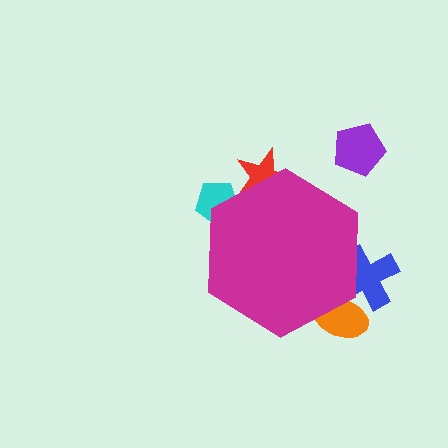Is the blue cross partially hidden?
Yes, the blue cross is partially hidden behind the magenta hexagon.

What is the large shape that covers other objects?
A magenta hexagon.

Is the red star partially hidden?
Yes, the red star is partially hidden behind the magenta hexagon.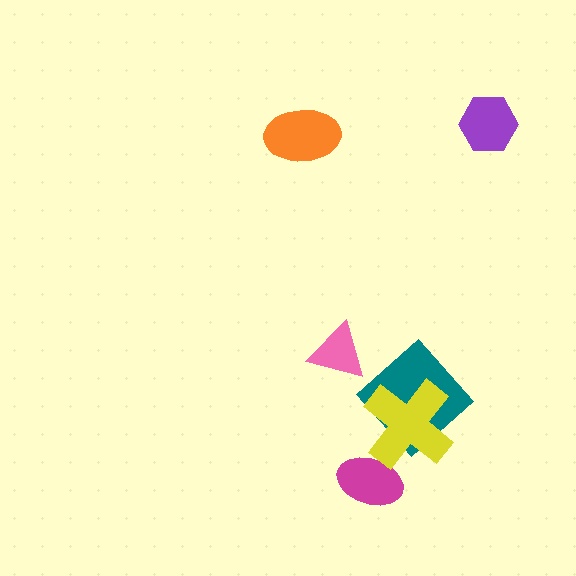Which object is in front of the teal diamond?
The yellow cross is in front of the teal diamond.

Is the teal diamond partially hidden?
Yes, it is partially covered by another shape.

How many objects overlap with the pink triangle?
0 objects overlap with the pink triangle.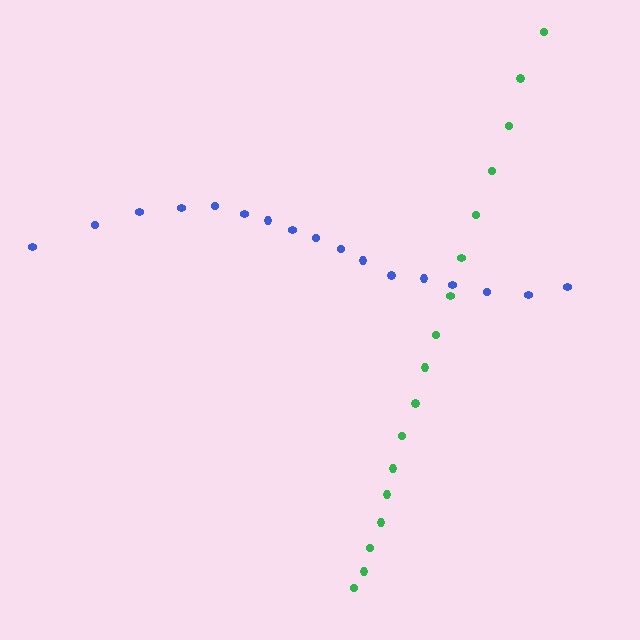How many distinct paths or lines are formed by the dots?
There are 2 distinct paths.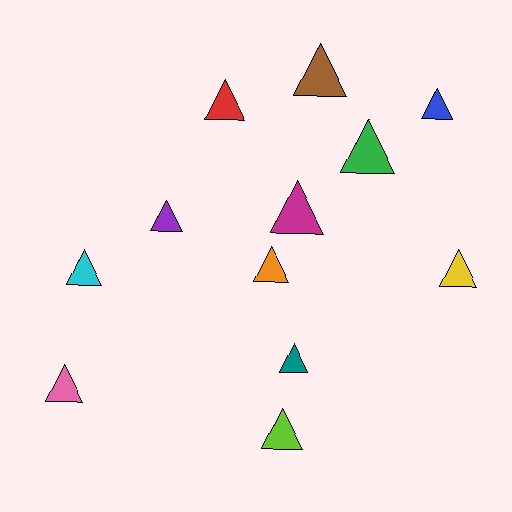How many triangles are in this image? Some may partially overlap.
There are 12 triangles.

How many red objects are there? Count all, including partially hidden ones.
There is 1 red object.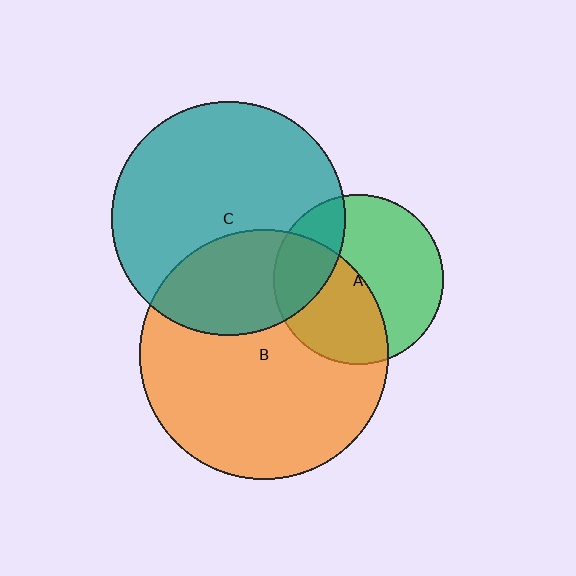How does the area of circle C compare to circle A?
Approximately 1.9 times.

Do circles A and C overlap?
Yes.